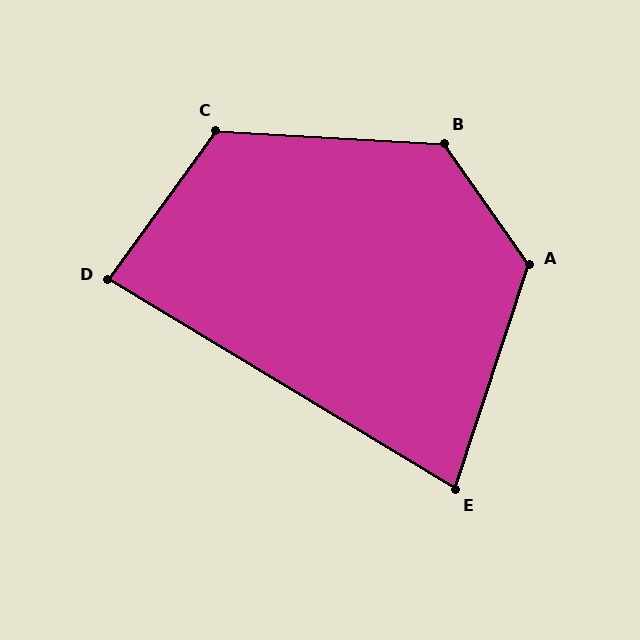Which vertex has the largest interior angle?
B, at approximately 128 degrees.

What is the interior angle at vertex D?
Approximately 85 degrees (approximately right).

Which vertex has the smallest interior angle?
E, at approximately 77 degrees.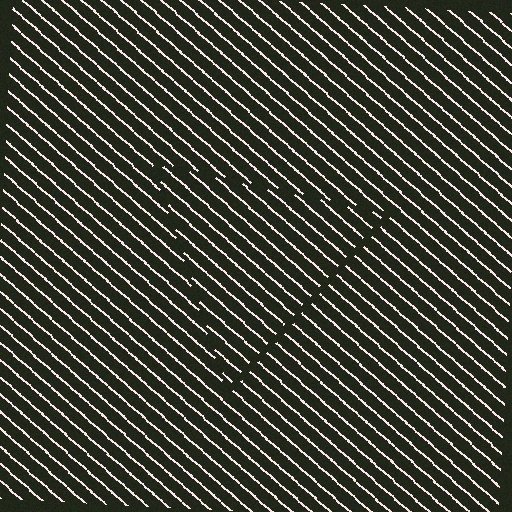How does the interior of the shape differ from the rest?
The interior of the shape contains the same grating, shifted by half a period — the contour is defined by the phase discontinuity where line-ends from the inner and outer gratings abut.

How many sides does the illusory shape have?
3 sides — the line-ends trace a triangle.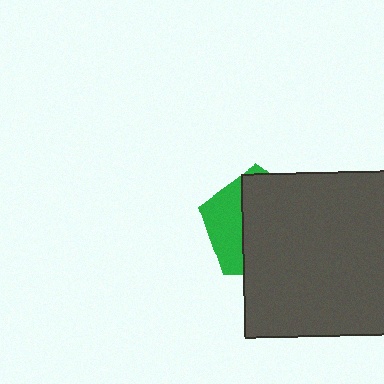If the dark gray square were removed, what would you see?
You would see the complete green pentagon.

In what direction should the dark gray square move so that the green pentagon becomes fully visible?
The dark gray square should move right. That is the shortest direction to clear the overlap and leave the green pentagon fully visible.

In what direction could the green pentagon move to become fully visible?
The green pentagon could move left. That would shift it out from behind the dark gray square entirely.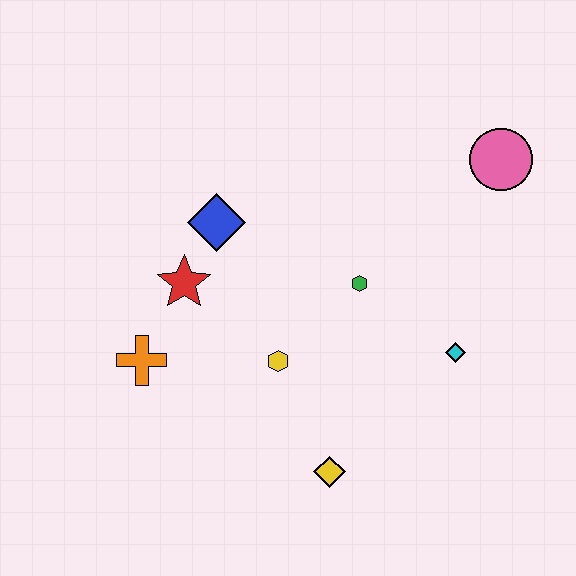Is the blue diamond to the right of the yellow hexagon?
No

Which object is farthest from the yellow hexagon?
The pink circle is farthest from the yellow hexagon.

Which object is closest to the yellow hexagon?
The green hexagon is closest to the yellow hexagon.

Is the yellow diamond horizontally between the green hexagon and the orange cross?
Yes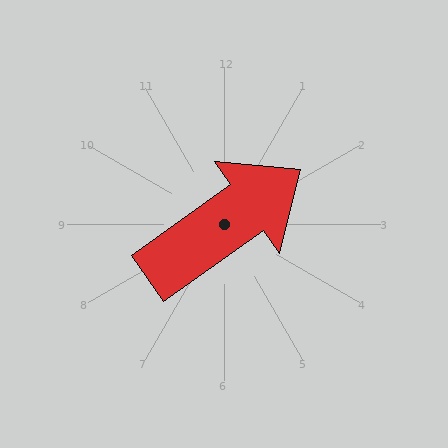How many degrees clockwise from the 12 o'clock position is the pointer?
Approximately 55 degrees.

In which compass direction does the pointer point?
Northeast.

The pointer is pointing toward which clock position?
Roughly 2 o'clock.